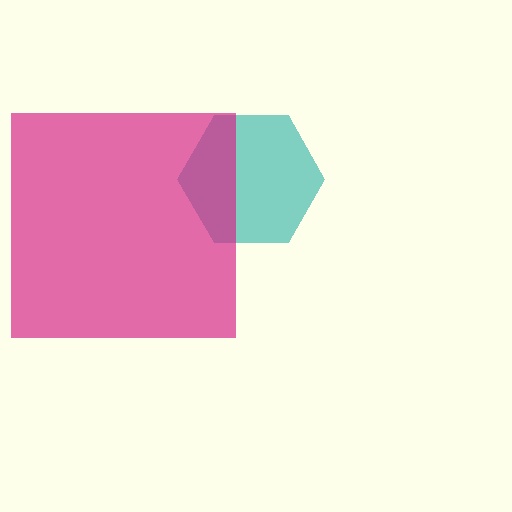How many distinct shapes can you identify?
There are 2 distinct shapes: a teal hexagon, a magenta square.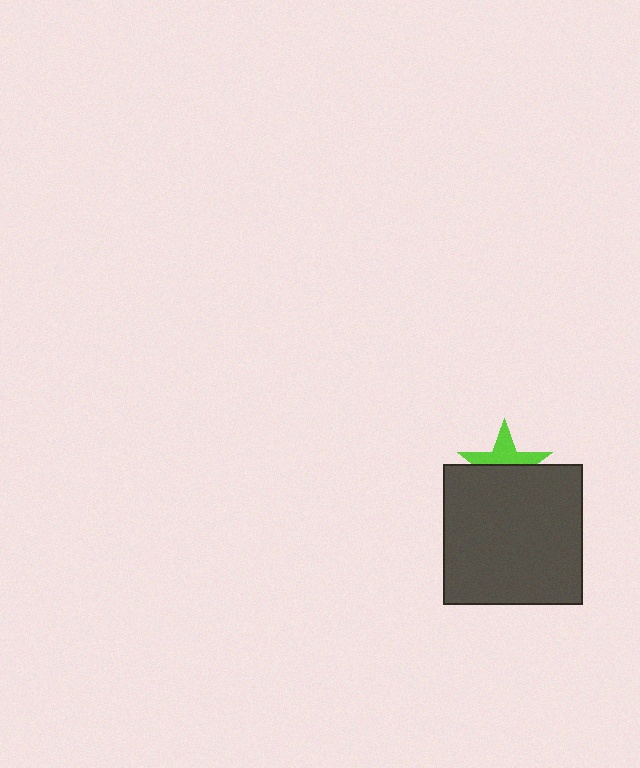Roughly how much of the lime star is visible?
About half of it is visible (roughly 45%).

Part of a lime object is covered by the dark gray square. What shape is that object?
It is a star.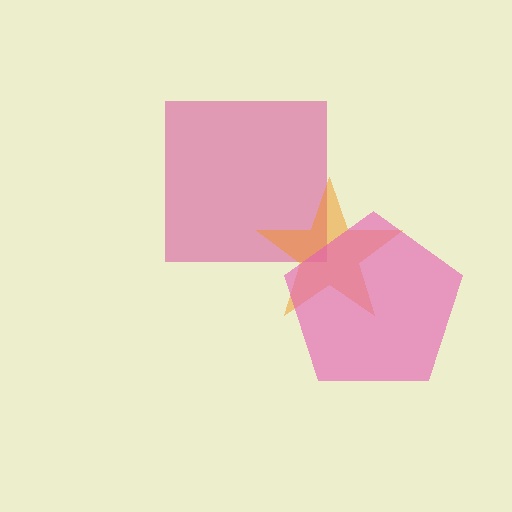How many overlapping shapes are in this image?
There are 3 overlapping shapes in the image.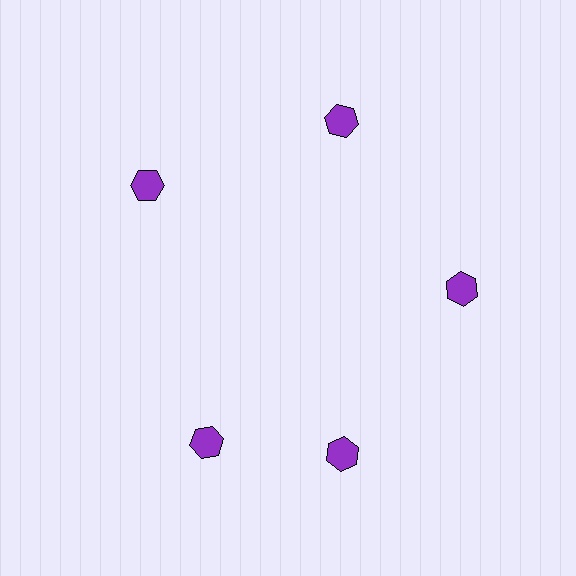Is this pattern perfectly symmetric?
No. The 5 purple hexagons are arranged in a ring, but one element near the 8 o'clock position is rotated out of alignment along the ring, breaking the 5-fold rotational symmetry.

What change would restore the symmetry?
The symmetry would be restored by rotating it back into even spacing with its neighbors so that all 5 hexagons sit at equal angles and equal distance from the center.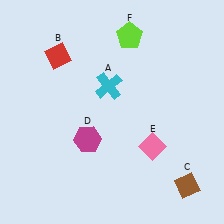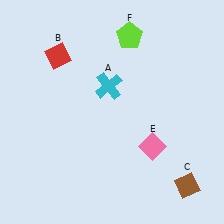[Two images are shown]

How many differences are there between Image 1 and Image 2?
There is 1 difference between the two images.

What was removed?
The magenta hexagon (D) was removed in Image 2.